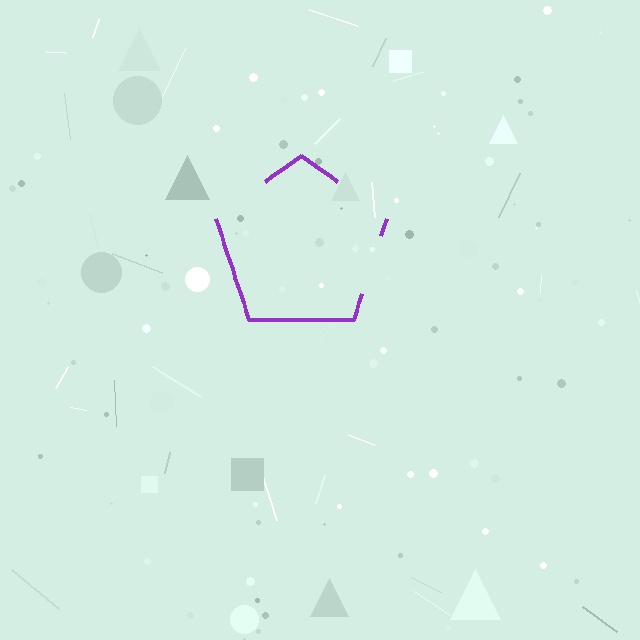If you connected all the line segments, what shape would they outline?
They would outline a pentagon.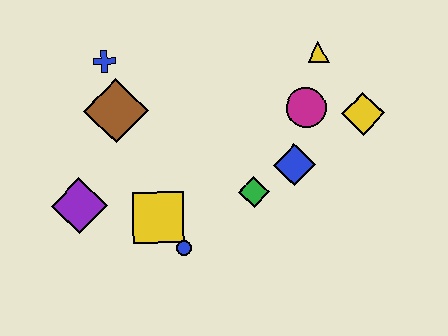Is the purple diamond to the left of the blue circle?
Yes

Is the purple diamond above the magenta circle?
No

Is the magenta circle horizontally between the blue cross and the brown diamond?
No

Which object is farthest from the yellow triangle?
The purple diamond is farthest from the yellow triangle.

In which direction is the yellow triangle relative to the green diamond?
The yellow triangle is above the green diamond.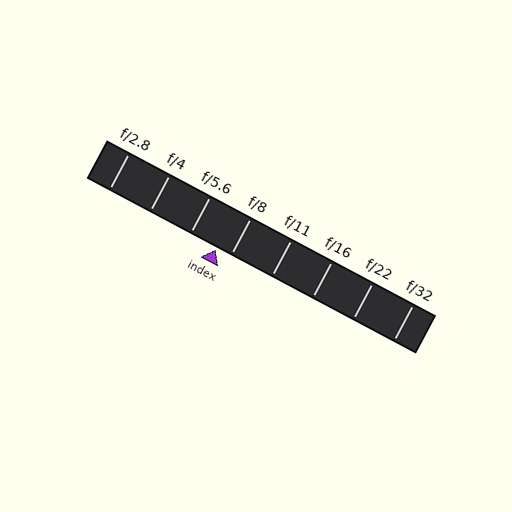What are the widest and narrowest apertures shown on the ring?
The widest aperture shown is f/2.8 and the narrowest is f/32.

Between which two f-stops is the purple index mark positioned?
The index mark is between f/5.6 and f/8.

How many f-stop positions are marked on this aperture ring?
There are 8 f-stop positions marked.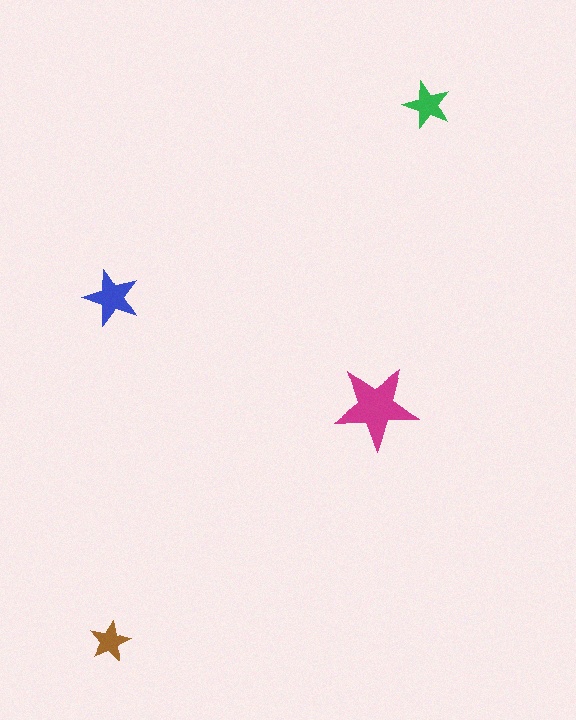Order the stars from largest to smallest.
the magenta one, the blue one, the green one, the brown one.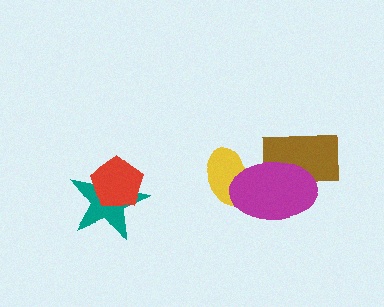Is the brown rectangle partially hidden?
Yes, it is partially covered by another shape.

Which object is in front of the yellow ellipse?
The magenta ellipse is in front of the yellow ellipse.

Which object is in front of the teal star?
The red pentagon is in front of the teal star.